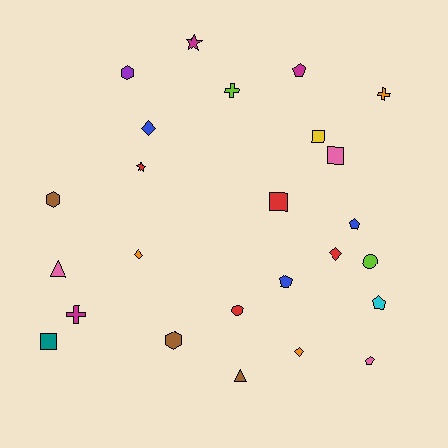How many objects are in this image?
There are 25 objects.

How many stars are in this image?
There are 2 stars.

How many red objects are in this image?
There are 4 red objects.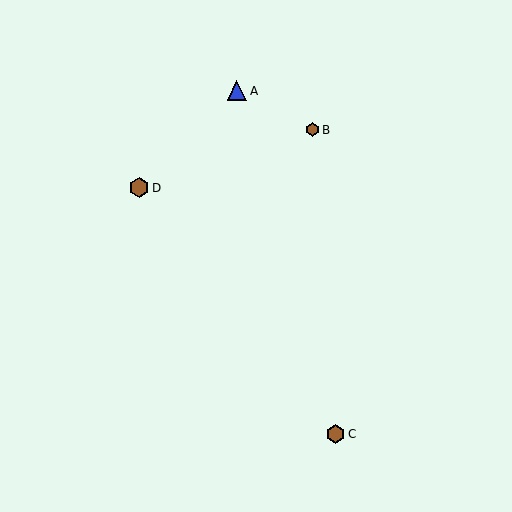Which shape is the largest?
The blue triangle (labeled A) is the largest.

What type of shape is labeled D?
Shape D is a brown hexagon.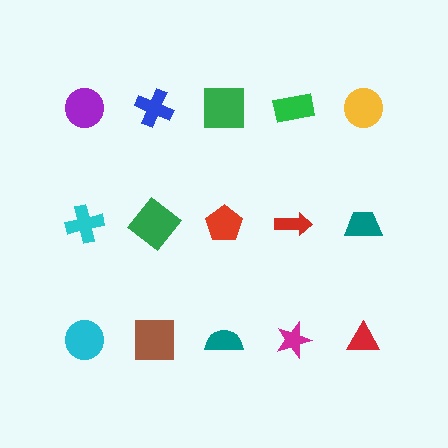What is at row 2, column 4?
A red arrow.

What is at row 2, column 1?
A cyan cross.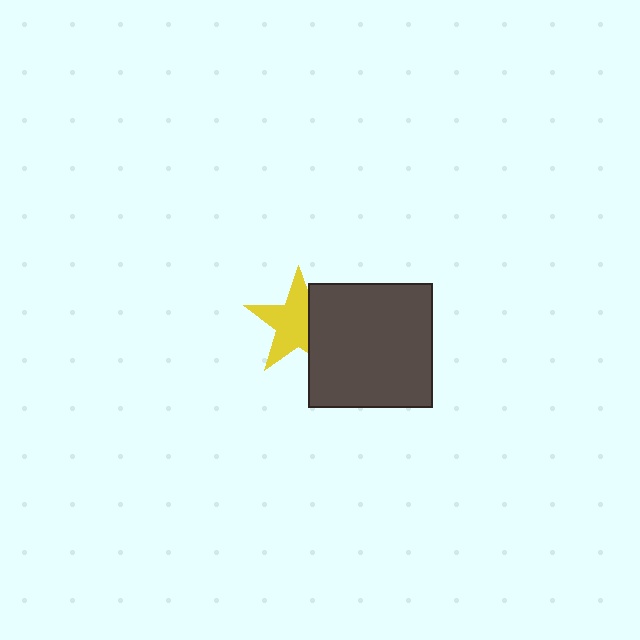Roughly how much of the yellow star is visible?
Most of it is visible (roughly 66%).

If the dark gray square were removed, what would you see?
You would see the complete yellow star.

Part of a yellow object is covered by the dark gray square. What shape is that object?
It is a star.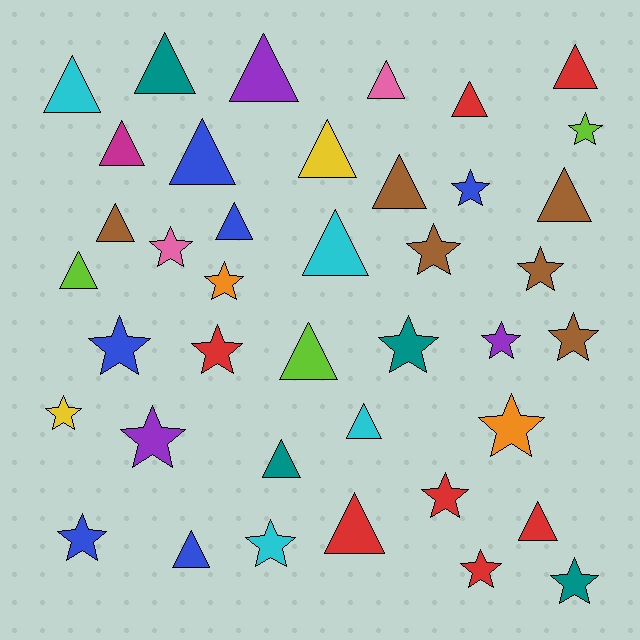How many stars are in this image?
There are 19 stars.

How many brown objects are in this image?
There are 6 brown objects.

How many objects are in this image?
There are 40 objects.